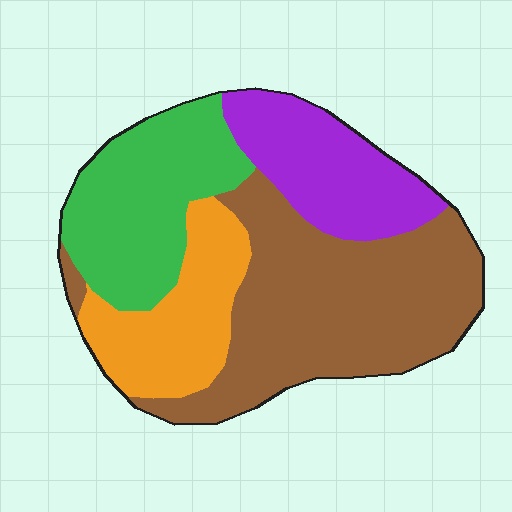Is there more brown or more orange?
Brown.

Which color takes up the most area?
Brown, at roughly 40%.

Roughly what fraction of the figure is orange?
Orange takes up between a sixth and a third of the figure.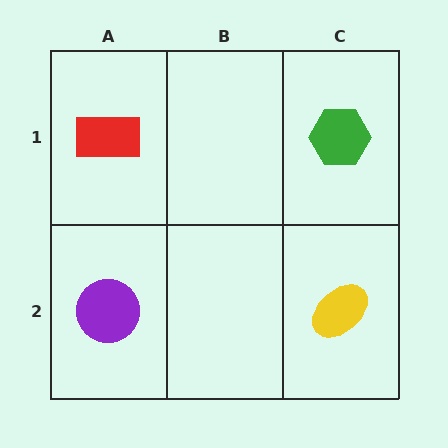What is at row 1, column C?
A green hexagon.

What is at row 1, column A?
A red rectangle.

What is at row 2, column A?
A purple circle.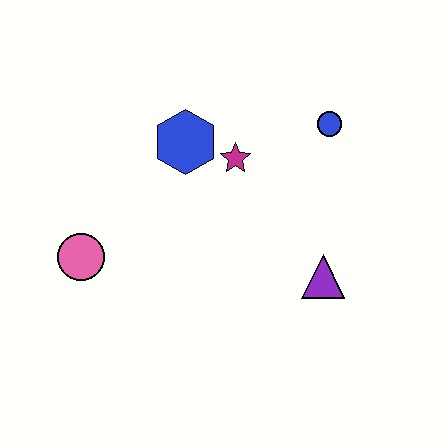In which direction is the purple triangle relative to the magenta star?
The purple triangle is below the magenta star.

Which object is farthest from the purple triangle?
The pink circle is farthest from the purple triangle.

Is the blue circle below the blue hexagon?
No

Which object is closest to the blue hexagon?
The magenta star is closest to the blue hexagon.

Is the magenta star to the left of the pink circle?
No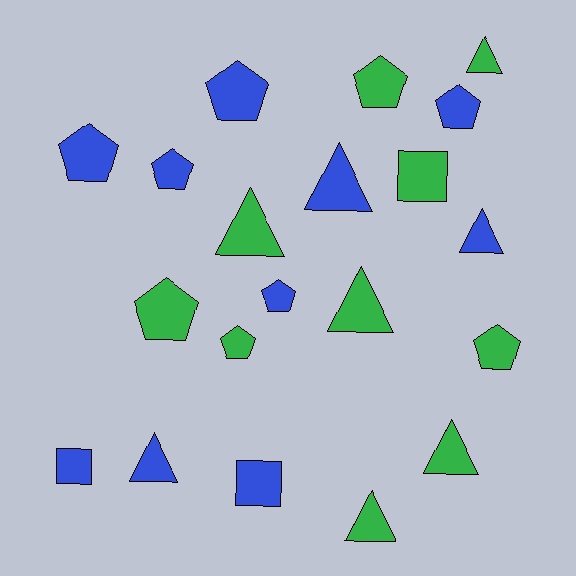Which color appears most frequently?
Green, with 10 objects.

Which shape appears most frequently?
Pentagon, with 9 objects.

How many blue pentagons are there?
There are 5 blue pentagons.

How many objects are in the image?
There are 20 objects.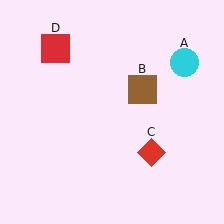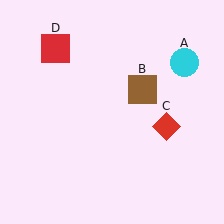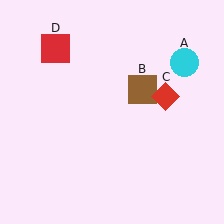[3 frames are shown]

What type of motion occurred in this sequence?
The red diamond (object C) rotated counterclockwise around the center of the scene.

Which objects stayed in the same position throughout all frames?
Cyan circle (object A) and brown square (object B) and red square (object D) remained stationary.